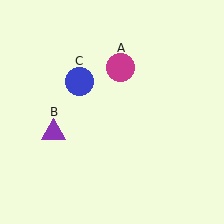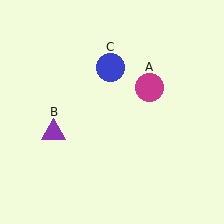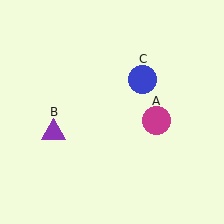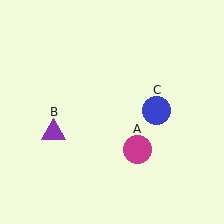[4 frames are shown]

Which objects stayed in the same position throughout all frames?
Purple triangle (object B) remained stationary.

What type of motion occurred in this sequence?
The magenta circle (object A), blue circle (object C) rotated clockwise around the center of the scene.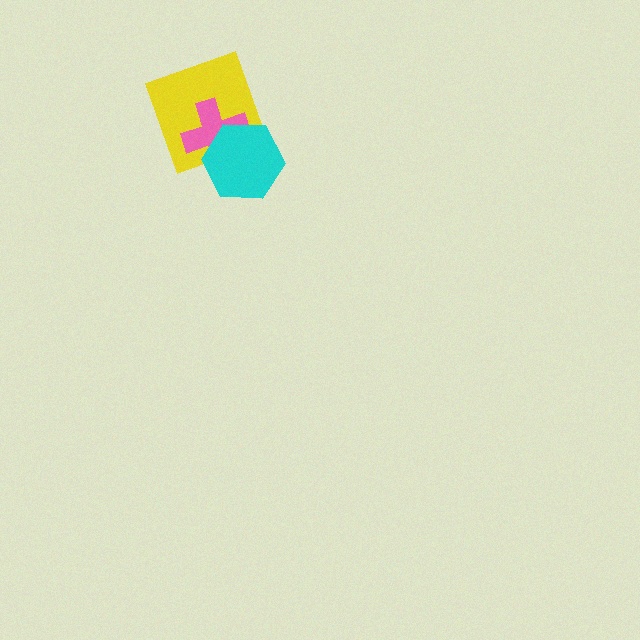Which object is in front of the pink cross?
The cyan hexagon is in front of the pink cross.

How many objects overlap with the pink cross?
2 objects overlap with the pink cross.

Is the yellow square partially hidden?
Yes, it is partially covered by another shape.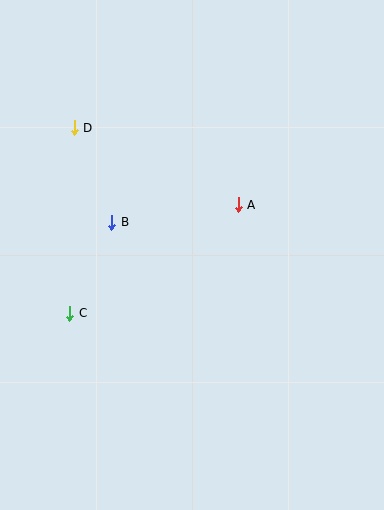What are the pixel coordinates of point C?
Point C is at (70, 313).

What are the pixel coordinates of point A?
Point A is at (238, 205).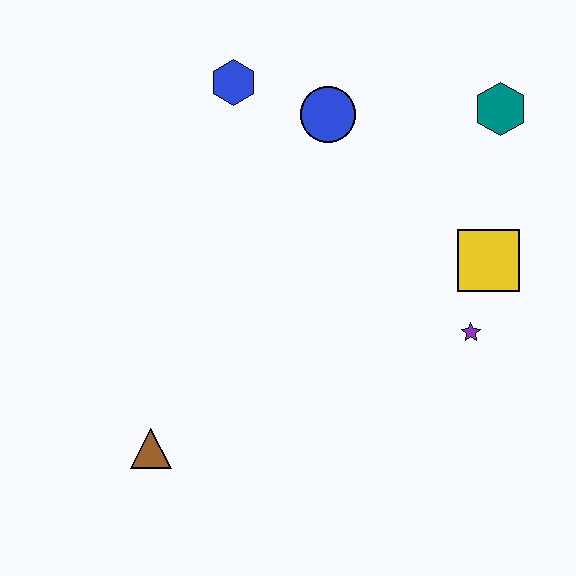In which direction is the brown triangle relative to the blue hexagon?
The brown triangle is below the blue hexagon.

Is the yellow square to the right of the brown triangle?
Yes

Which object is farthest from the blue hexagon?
The brown triangle is farthest from the blue hexagon.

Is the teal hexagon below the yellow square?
No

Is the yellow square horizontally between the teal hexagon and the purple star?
Yes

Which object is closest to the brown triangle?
The purple star is closest to the brown triangle.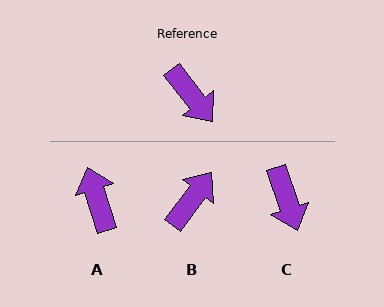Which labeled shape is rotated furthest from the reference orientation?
A, about 159 degrees away.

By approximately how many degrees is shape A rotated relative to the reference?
Approximately 159 degrees counter-clockwise.